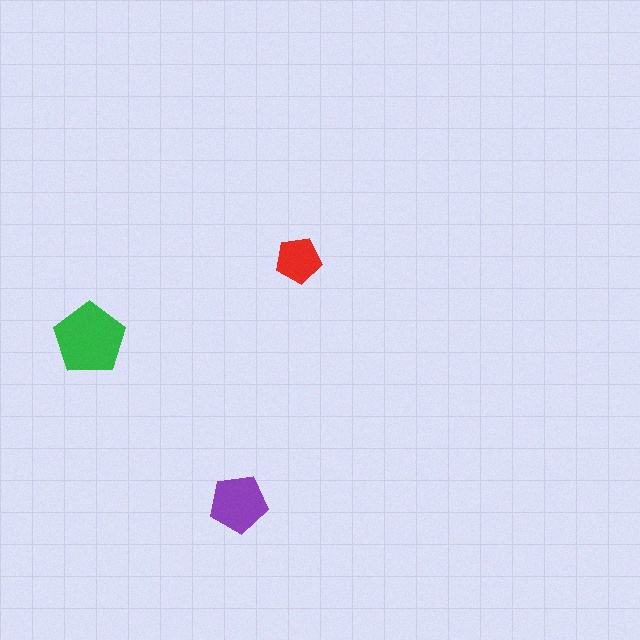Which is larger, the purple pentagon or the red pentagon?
The purple one.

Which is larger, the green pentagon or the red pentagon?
The green one.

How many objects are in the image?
There are 3 objects in the image.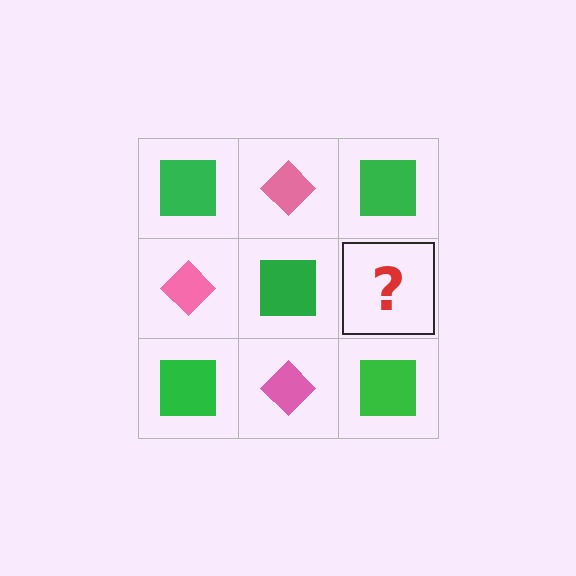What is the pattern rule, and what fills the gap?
The rule is that it alternates green square and pink diamond in a checkerboard pattern. The gap should be filled with a pink diamond.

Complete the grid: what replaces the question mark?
The question mark should be replaced with a pink diamond.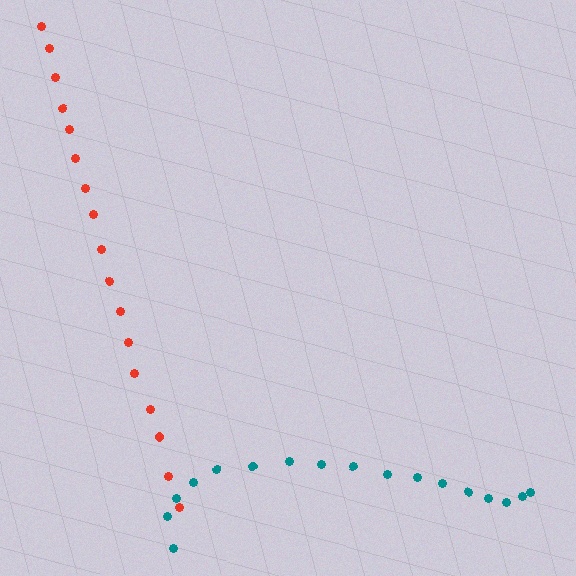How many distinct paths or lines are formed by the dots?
There are 2 distinct paths.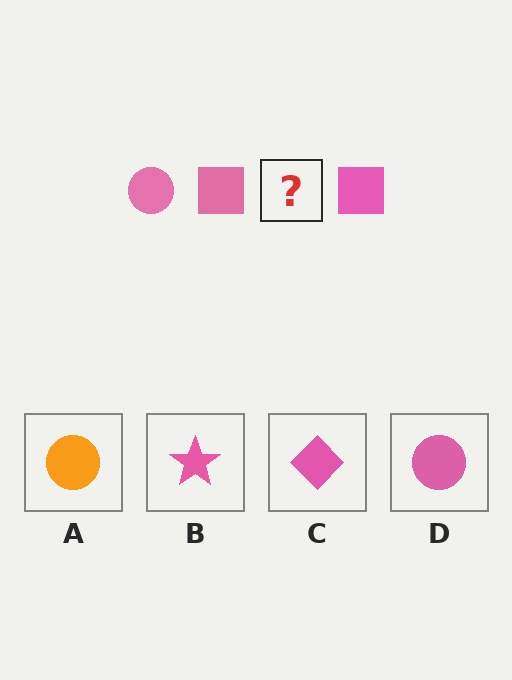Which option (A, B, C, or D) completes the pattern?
D.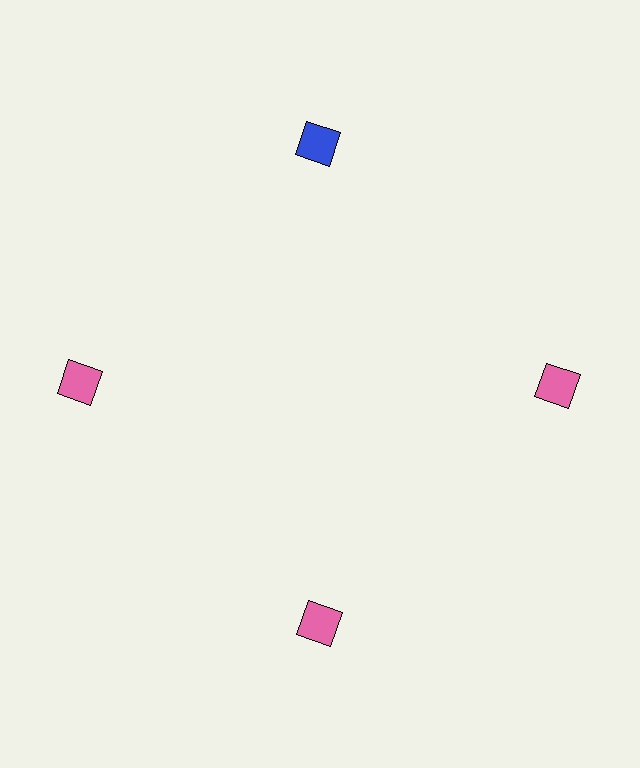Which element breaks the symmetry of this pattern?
The blue square at roughly the 12 o'clock position breaks the symmetry. All other shapes are pink squares.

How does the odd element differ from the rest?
It has a different color: blue instead of pink.